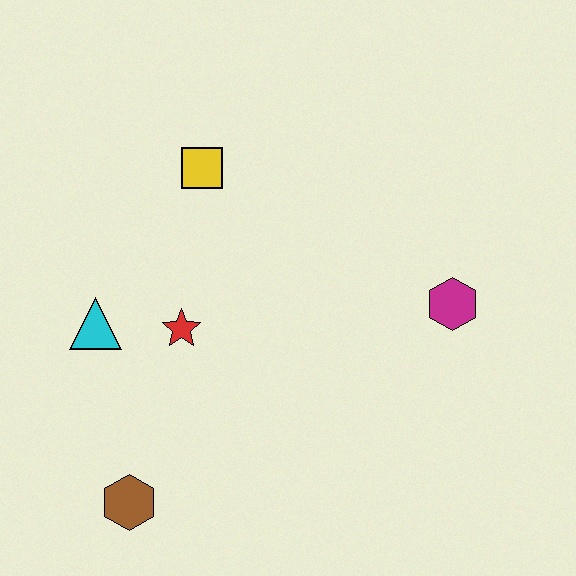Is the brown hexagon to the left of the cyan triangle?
No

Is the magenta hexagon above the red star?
Yes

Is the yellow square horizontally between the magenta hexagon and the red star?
Yes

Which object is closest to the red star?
The cyan triangle is closest to the red star.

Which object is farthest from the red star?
The magenta hexagon is farthest from the red star.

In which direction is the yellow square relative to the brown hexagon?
The yellow square is above the brown hexagon.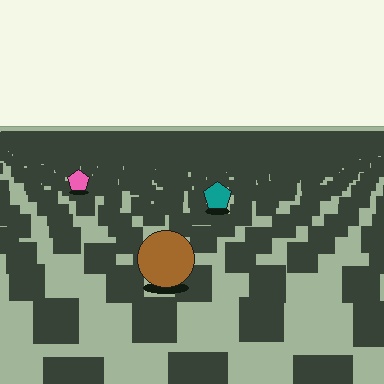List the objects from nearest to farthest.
From nearest to farthest: the brown circle, the teal pentagon, the pink pentagon.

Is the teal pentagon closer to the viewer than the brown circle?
No. The brown circle is closer — you can tell from the texture gradient: the ground texture is coarser near it.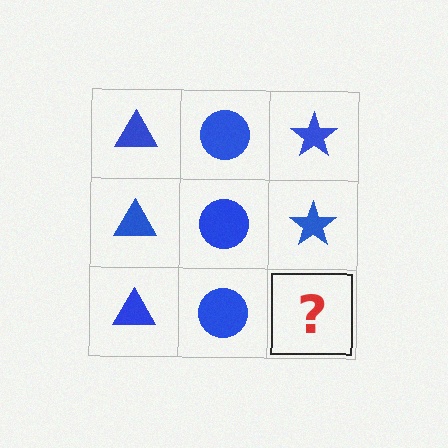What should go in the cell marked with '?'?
The missing cell should contain a blue star.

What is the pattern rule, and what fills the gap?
The rule is that each column has a consistent shape. The gap should be filled with a blue star.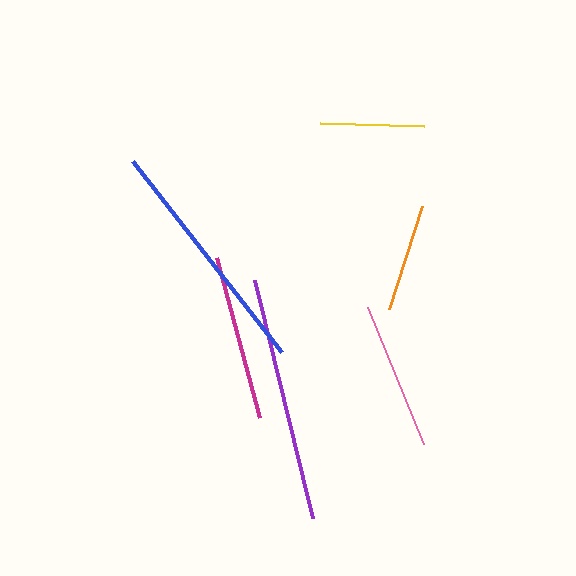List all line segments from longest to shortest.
From longest to shortest: purple, blue, magenta, pink, orange, yellow.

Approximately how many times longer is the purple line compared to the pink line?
The purple line is approximately 1.7 times the length of the pink line.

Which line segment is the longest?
The purple line is the longest at approximately 245 pixels.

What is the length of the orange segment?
The orange segment is approximately 109 pixels long.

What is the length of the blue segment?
The blue segment is approximately 242 pixels long.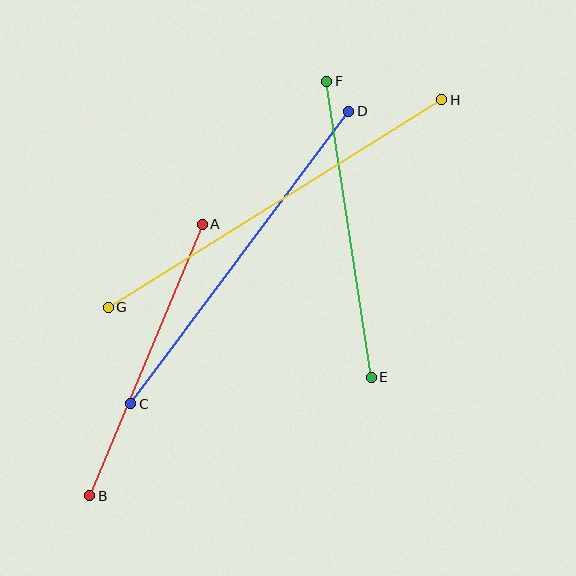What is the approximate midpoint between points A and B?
The midpoint is at approximately (146, 360) pixels.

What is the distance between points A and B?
The distance is approximately 294 pixels.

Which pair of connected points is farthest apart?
Points G and H are farthest apart.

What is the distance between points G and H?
The distance is approximately 393 pixels.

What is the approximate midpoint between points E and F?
The midpoint is at approximately (349, 229) pixels.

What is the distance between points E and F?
The distance is approximately 299 pixels.